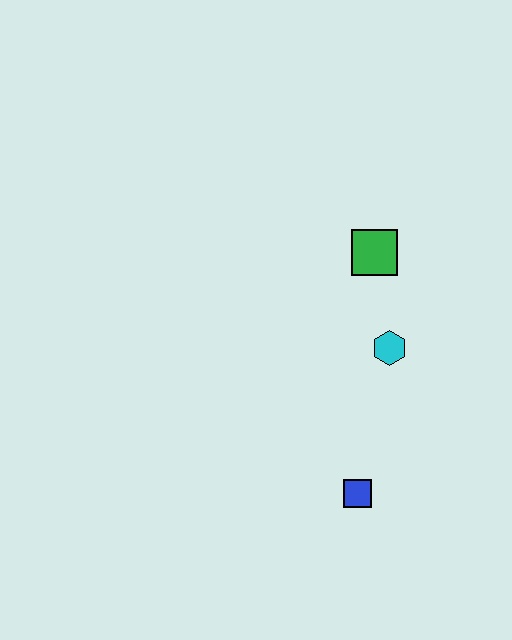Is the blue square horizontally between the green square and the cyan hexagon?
No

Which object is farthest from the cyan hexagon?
The blue square is farthest from the cyan hexagon.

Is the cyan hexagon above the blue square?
Yes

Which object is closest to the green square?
The cyan hexagon is closest to the green square.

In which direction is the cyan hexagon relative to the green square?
The cyan hexagon is below the green square.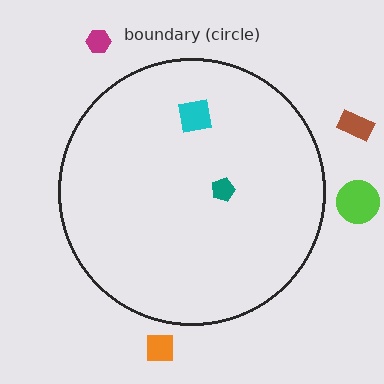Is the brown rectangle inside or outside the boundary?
Outside.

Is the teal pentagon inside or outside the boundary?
Inside.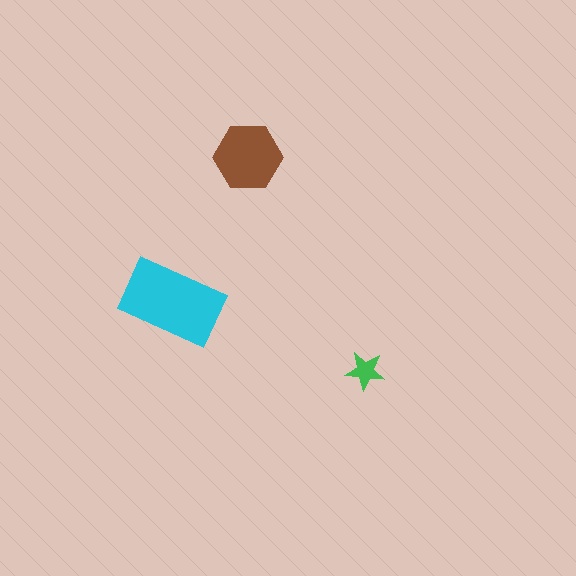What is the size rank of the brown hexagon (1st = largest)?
2nd.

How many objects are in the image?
There are 3 objects in the image.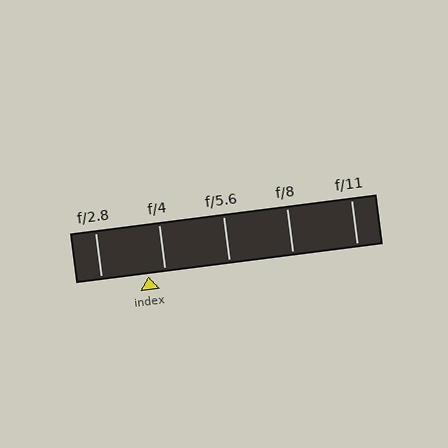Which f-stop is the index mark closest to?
The index mark is closest to f/4.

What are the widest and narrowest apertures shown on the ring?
The widest aperture shown is f/2.8 and the narrowest is f/11.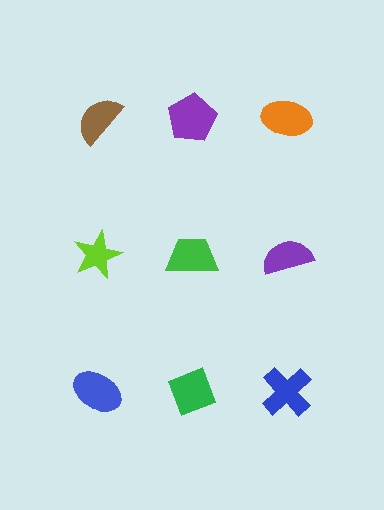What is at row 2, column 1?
A lime star.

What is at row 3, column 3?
A blue cross.